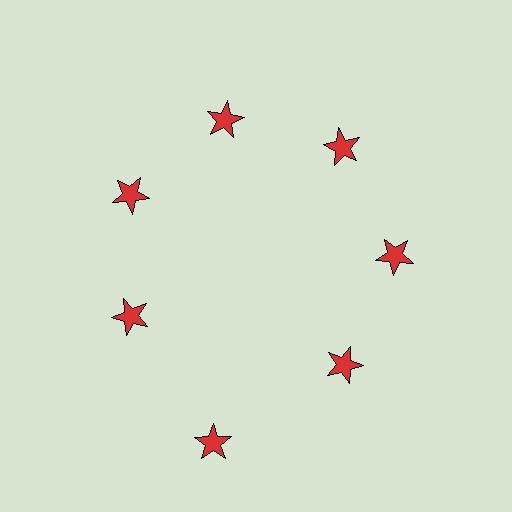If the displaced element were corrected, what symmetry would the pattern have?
It would have 7-fold rotational symmetry — the pattern would map onto itself every 51 degrees.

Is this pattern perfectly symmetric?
No. The 7 red stars are arranged in a ring, but one element near the 6 o'clock position is pushed outward from the center, breaking the 7-fold rotational symmetry.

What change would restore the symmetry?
The symmetry would be restored by moving it inward, back onto the ring so that all 7 stars sit at equal angles and equal distance from the center.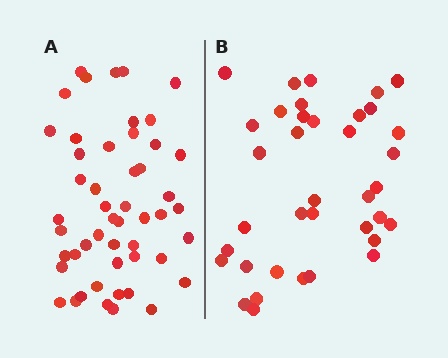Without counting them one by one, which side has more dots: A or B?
Region A (the left region) has more dots.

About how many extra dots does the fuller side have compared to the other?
Region A has approximately 15 more dots than region B.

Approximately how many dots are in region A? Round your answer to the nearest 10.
About 50 dots.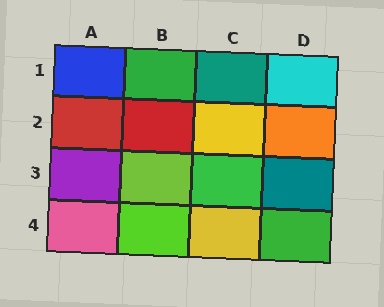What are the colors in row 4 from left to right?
Pink, lime, yellow, green.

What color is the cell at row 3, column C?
Green.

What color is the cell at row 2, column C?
Yellow.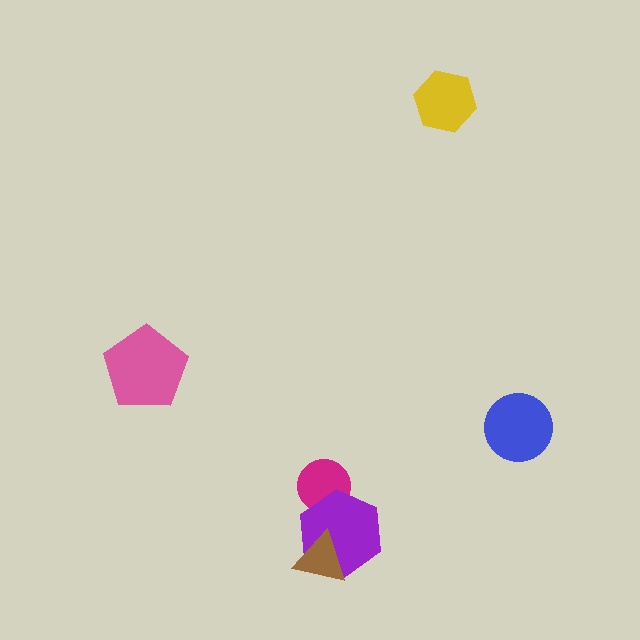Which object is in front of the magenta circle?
The purple hexagon is in front of the magenta circle.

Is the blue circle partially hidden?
No, no other shape covers it.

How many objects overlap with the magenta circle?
1 object overlaps with the magenta circle.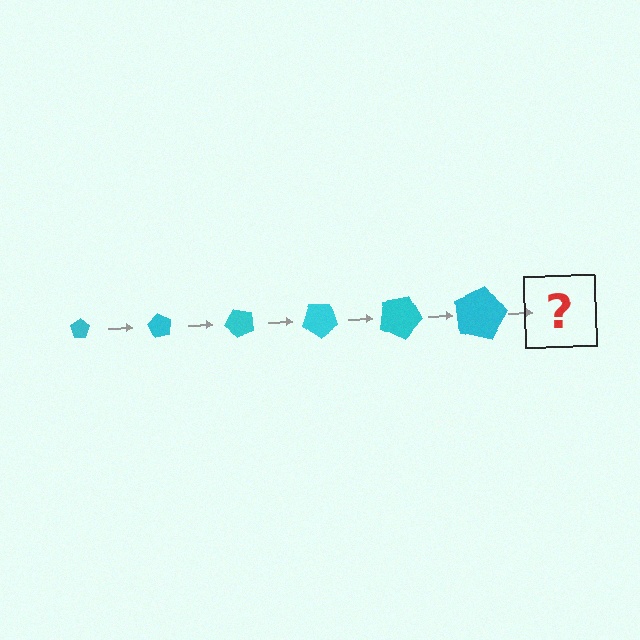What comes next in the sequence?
The next element should be a pentagon, larger than the previous one and rotated 360 degrees from the start.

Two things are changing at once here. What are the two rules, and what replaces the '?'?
The two rules are that the pentagon grows larger each step and it rotates 60 degrees each step. The '?' should be a pentagon, larger than the previous one and rotated 360 degrees from the start.